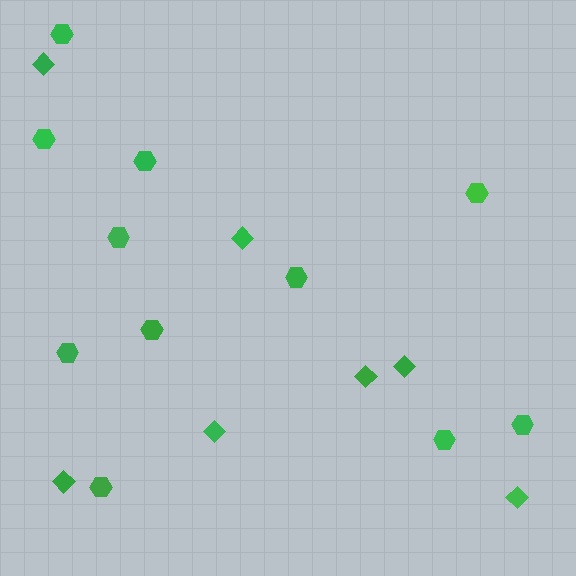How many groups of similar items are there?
There are 2 groups: one group of diamonds (7) and one group of hexagons (11).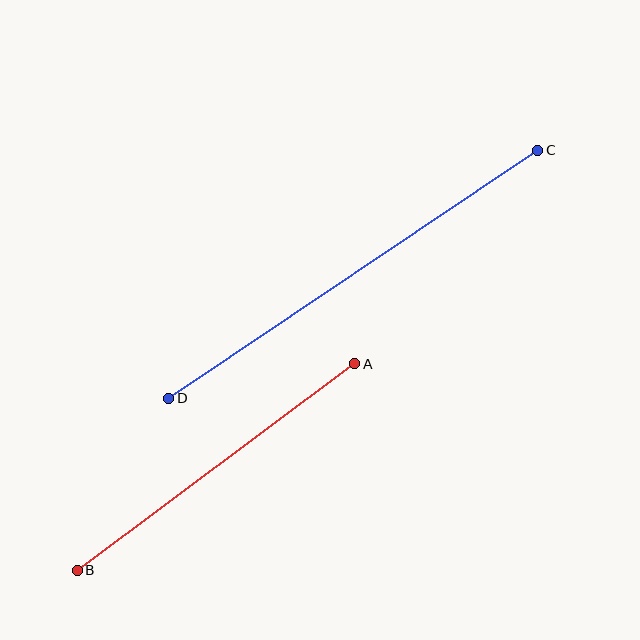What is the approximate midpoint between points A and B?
The midpoint is at approximately (216, 467) pixels.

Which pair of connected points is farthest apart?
Points C and D are farthest apart.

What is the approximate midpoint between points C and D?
The midpoint is at approximately (353, 274) pixels.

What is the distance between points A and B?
The distance is approximately 346 pixels.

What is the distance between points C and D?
The distance is approximately 444 pixels.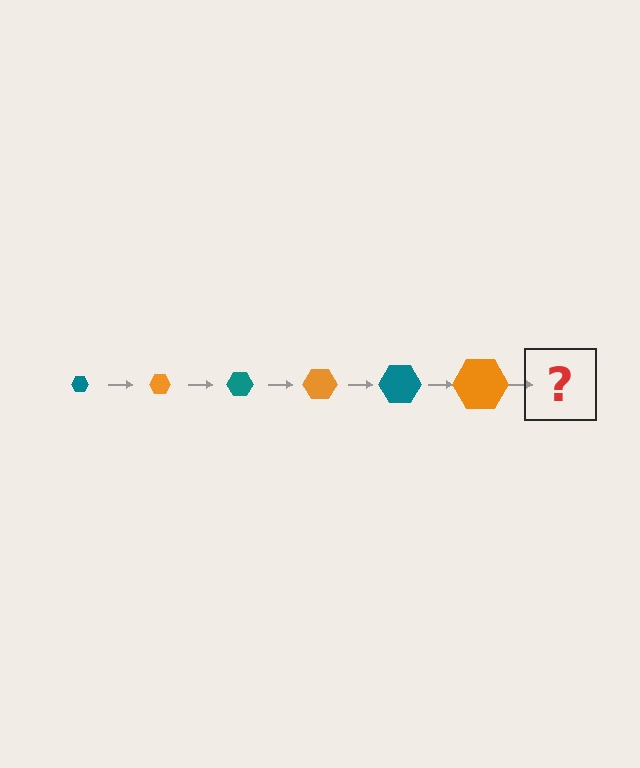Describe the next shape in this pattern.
It should be a teal hexagon, larger than the previous one.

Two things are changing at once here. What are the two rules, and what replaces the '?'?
The two rules are that the hexagon grows larger each step and the color cycles through teal and orange. The '?' should be a teal hexagon, larger than the previous one.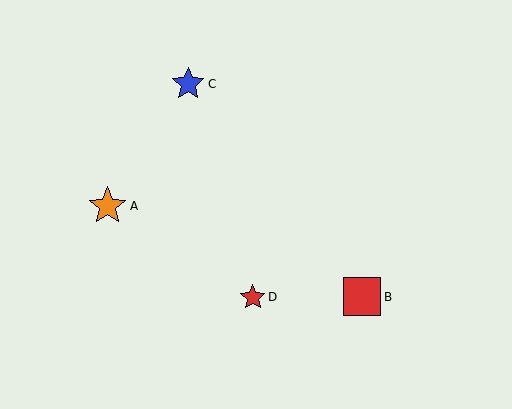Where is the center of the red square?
The center of the red square is at (362, 297).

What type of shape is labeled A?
Shape A is an orange star.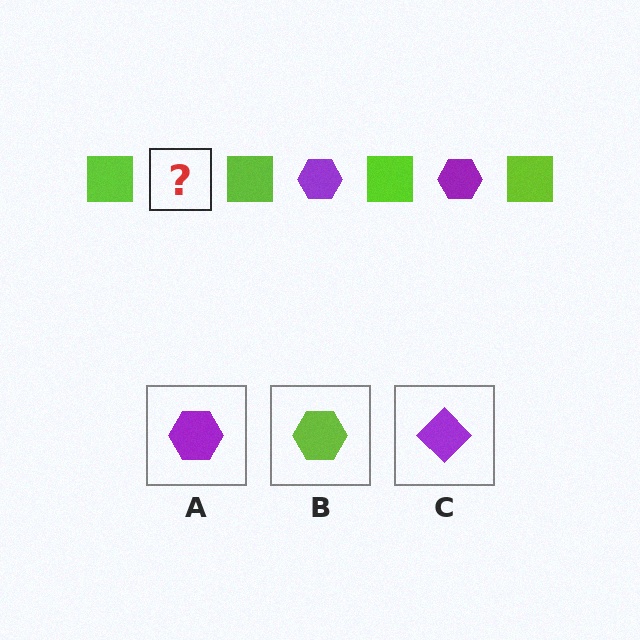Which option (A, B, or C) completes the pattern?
A.